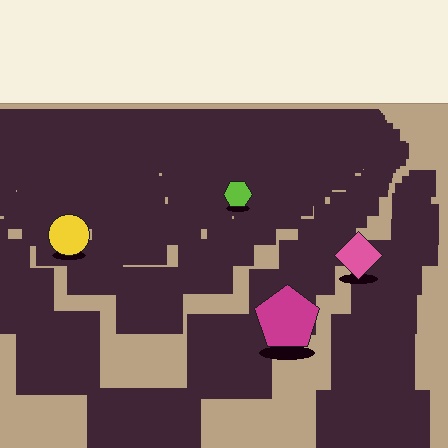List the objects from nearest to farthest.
From nearest to farthest: the magenta pentagon, the pink diamond, the yellow circle, the lime hexagon.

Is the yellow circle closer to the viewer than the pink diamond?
No. The pink diamond is closer — you can tell from the texture gradient: the ground texture is coarser near it.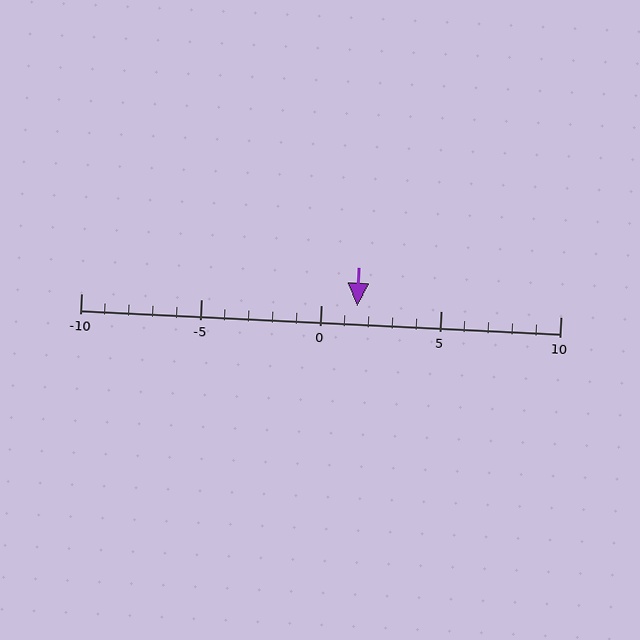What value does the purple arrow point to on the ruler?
The purple arrow points to approximately 2.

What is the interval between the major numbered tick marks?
The major tick marks are spaced 5 units apart.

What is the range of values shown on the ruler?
The ruler shows values from -10 to 10.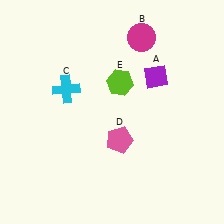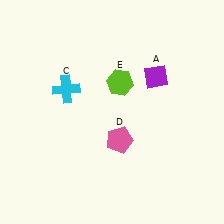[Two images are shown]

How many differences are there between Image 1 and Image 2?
There is 1 difference between the two images.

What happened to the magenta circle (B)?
The magenta circle (B) was removed in Image 2. It was in the top-right area of Image 1.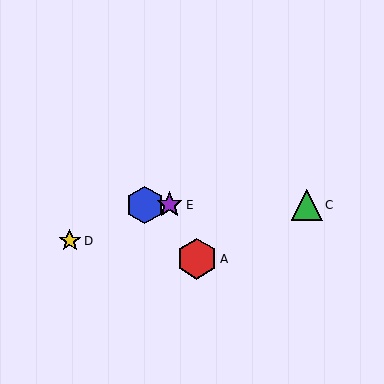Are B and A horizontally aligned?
No, B is at y≈205 and A is at y≈259.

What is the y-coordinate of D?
Object D is at y≈241.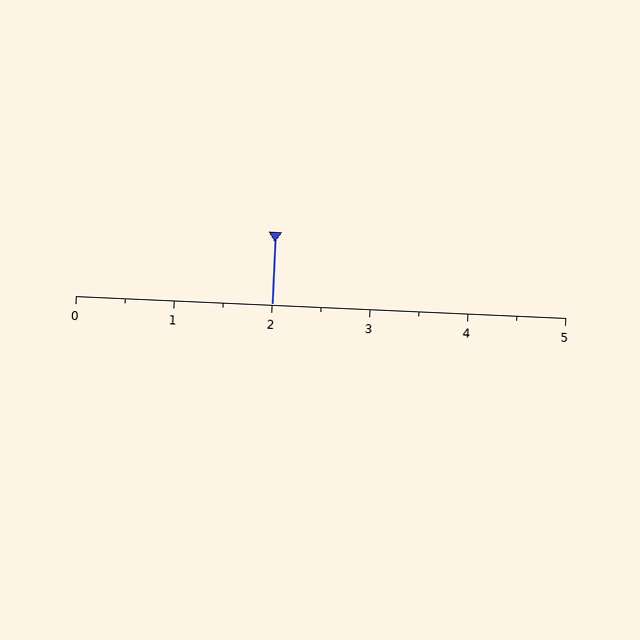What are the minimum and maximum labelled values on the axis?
The axis runs from 0 to 5.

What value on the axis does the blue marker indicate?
The marker indicates approximately 2.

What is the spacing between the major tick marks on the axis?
The major ticks are spaced 1 apart.